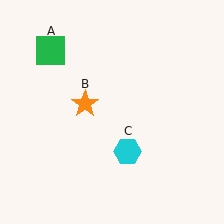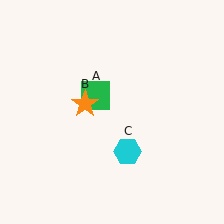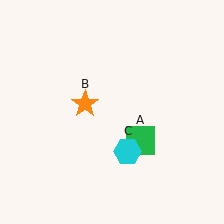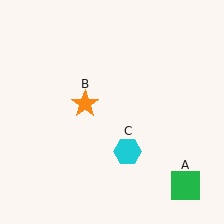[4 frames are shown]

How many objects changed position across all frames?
1 object changed position: green square (object A).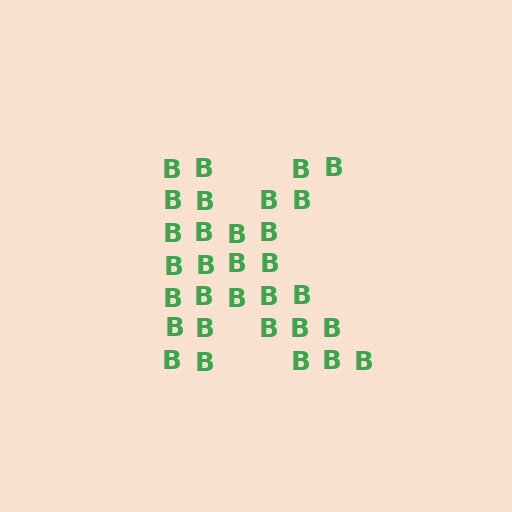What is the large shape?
The large shape is the letter K.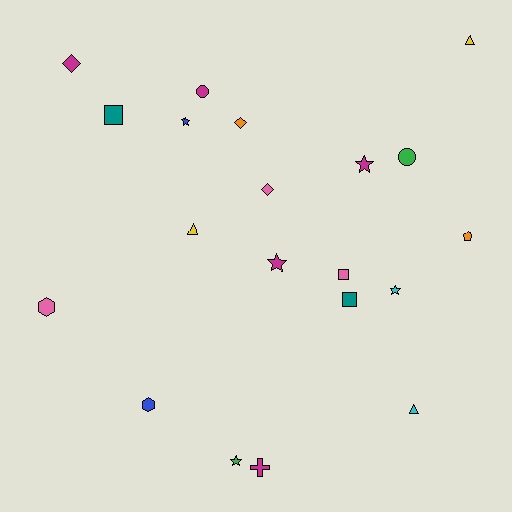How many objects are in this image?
There are 20 objects.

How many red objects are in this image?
There are no red objects.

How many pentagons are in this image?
There is 1 pentagon.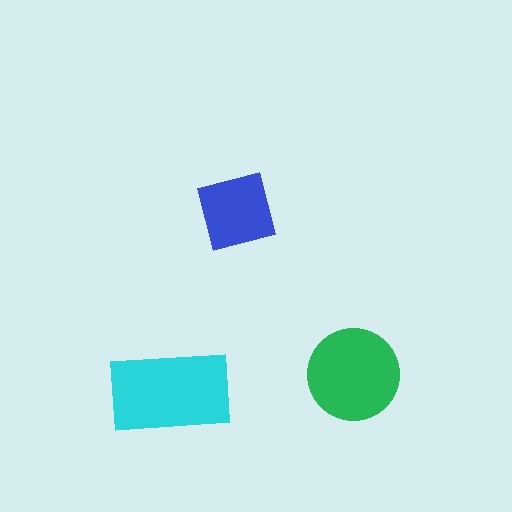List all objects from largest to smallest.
The cyan rectangle, the green circle, the blue square.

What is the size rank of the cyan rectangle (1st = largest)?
1st.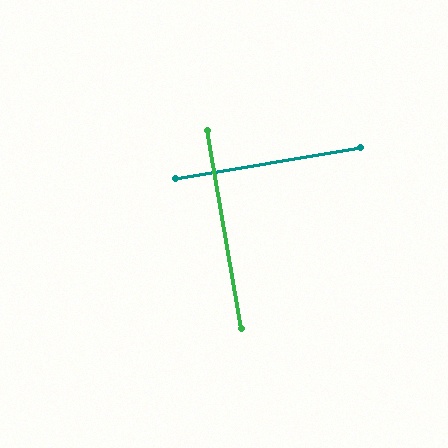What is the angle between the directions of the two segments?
Approximately 90 degrees.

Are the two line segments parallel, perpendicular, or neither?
Perpendicular — they meet at approximately 90°.